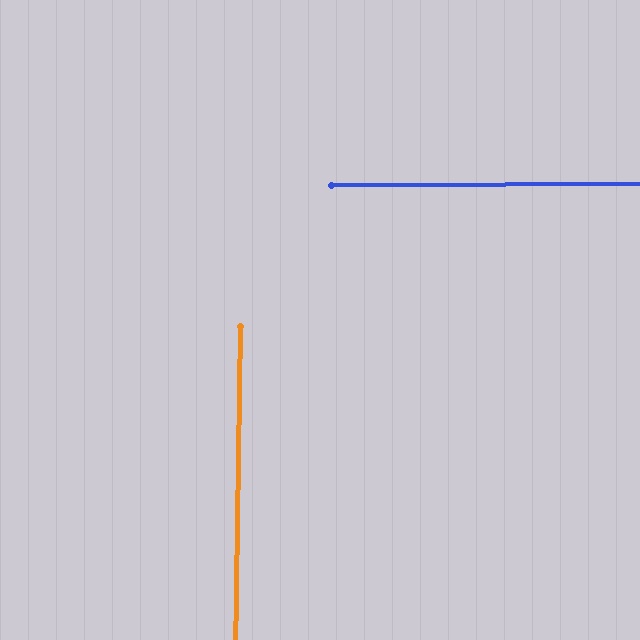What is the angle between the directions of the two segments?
Approximately 89 degrees.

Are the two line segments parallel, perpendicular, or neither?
Perpendicular — they meet at approximately 89°.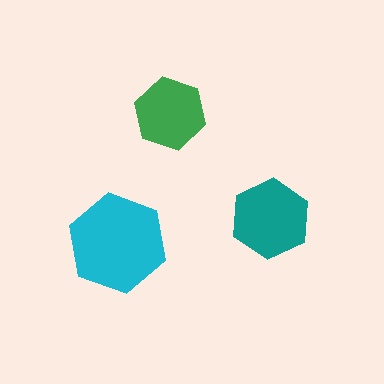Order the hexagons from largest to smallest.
the cyan one, the teal one, the green one.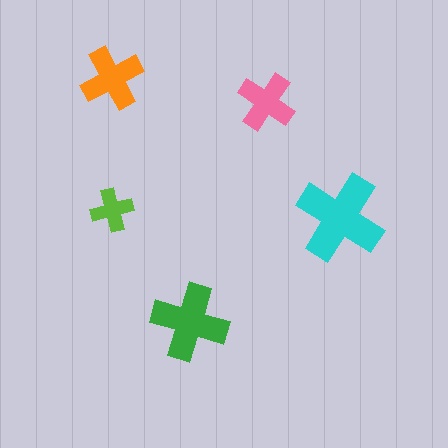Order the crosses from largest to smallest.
the cyan one, the green one, the orange one, the pink one, the lime one.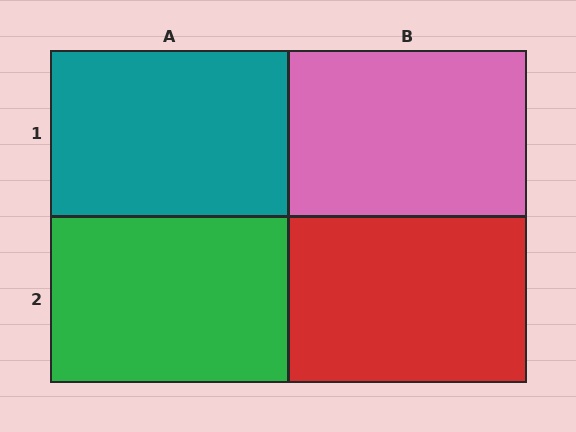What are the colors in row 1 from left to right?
Teal, pink.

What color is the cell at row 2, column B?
Red.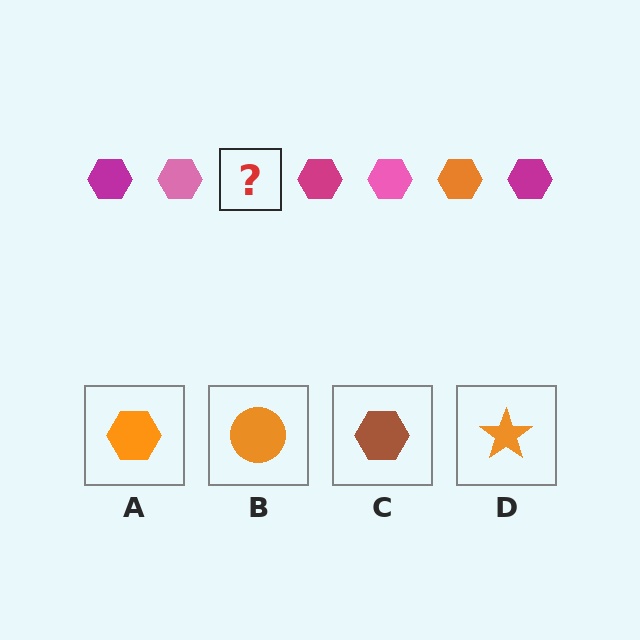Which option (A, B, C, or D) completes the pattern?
A.